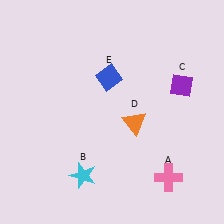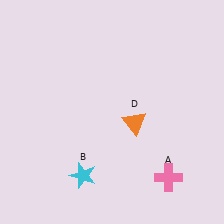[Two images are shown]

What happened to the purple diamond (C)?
The purple diamond (C) was removed in Image 2. It was in the top-right area of Image 1.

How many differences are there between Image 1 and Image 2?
There are 2 differences between the two images.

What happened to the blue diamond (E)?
The blue diamond (E) was removed in Image 2. It was in the top-left area of Image 1.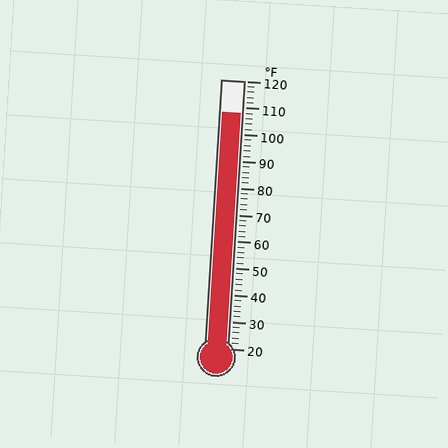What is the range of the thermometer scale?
The thermometer scale ranges from 20°F to 120°F.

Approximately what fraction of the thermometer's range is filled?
The thermometer is filled to approximately 90% of its range.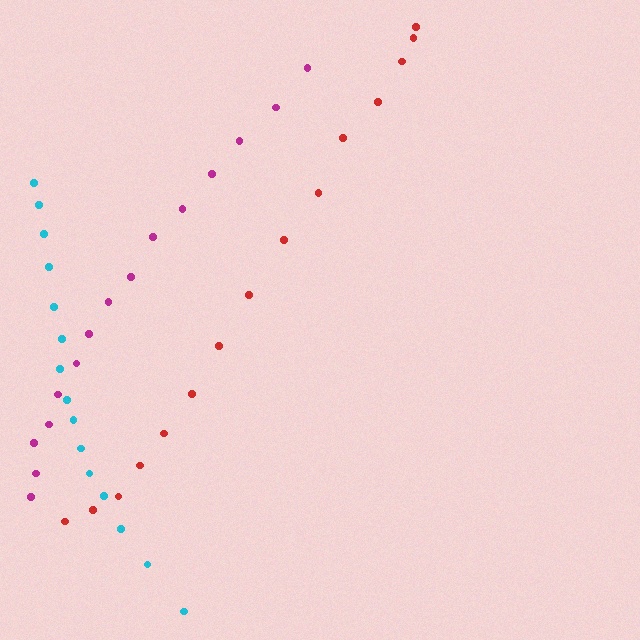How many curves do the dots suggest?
There are 3 distinct paths.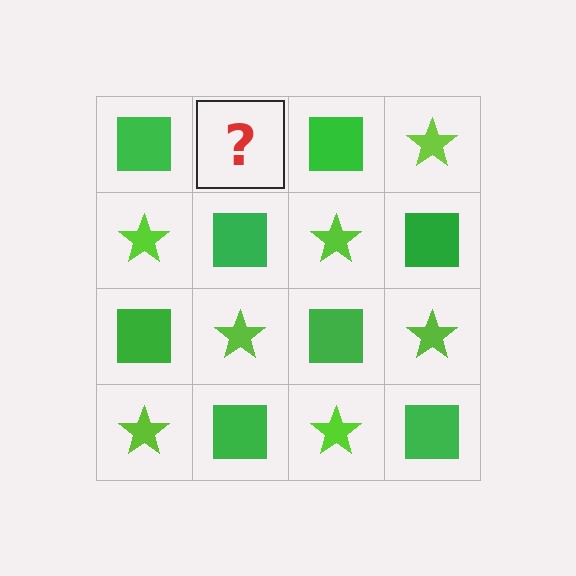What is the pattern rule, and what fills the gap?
The rule is that it alternates green square and lime star in a checkerboard pattern. The gap should be filled with a lime star.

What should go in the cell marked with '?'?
The missing cell should contain a lime star.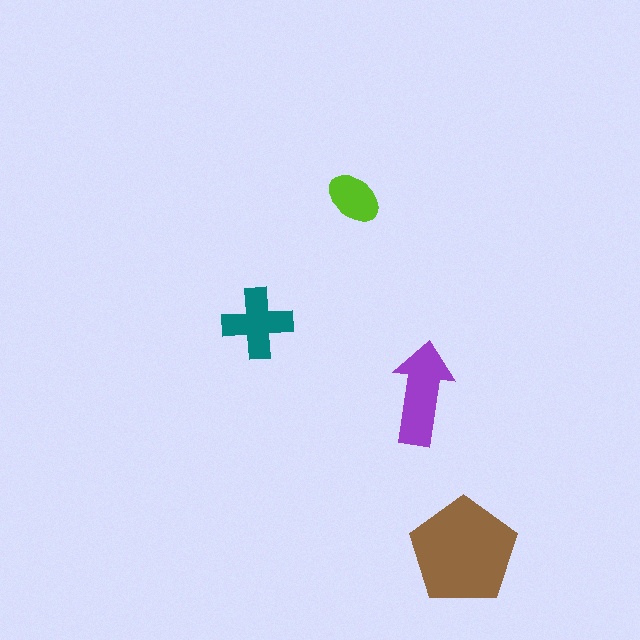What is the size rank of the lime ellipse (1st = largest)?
4th.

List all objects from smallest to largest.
The lime ellipse, the teal cross, the purple arrow, the brown pentagon.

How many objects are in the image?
There are 4 objects in the image.